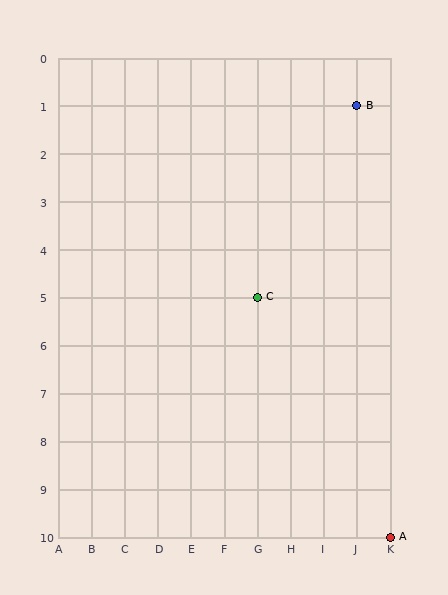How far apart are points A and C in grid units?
Points A and C are 4 columns and 5 rows apart (about 6.4 grid units diagonally).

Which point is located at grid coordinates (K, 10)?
Point A is at (K, 10).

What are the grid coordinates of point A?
Point A is at grid coordinates (K, 10).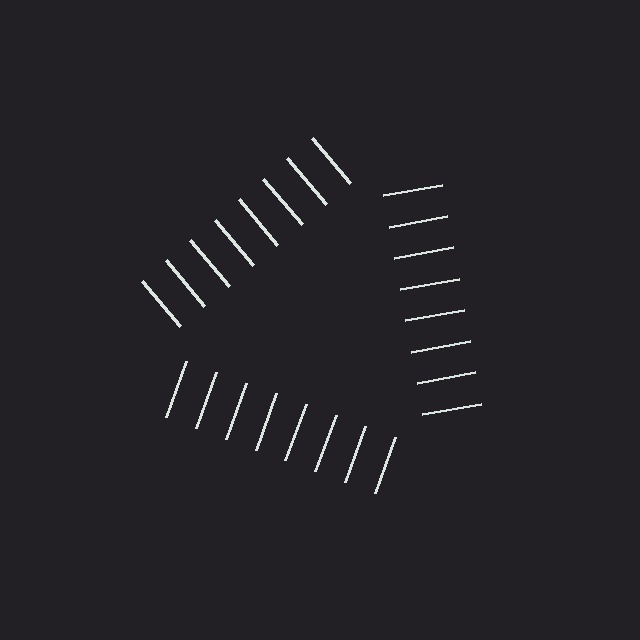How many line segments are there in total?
24 — 8 along each of the 3 edges.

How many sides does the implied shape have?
3 sides — the line-ends trace a triangle.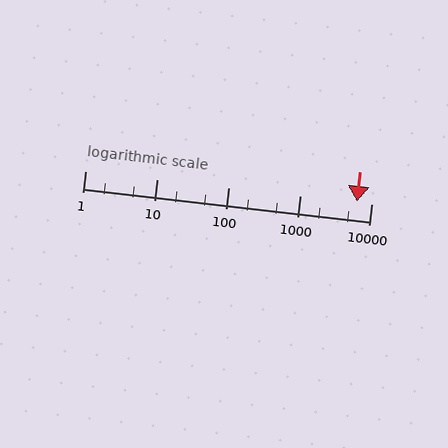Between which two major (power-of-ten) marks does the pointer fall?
The pointer is between 1000 and 10000.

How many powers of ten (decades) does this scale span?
The scale spans 4 decades, from 1 to 10000.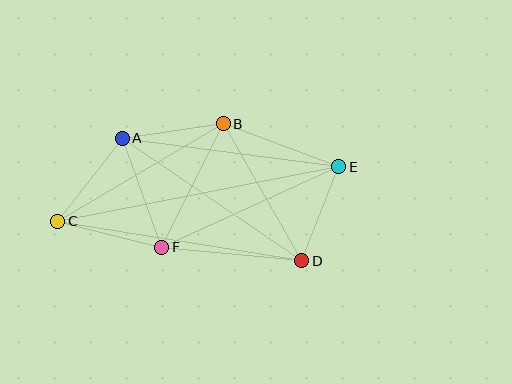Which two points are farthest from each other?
Points C and E are farthest from each other.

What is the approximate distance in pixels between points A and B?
The distance between A and B is approximately 102 pixels.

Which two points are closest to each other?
Points D and E are closest to each other.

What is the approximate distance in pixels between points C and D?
The distance between C and D is approximately 247 pixels.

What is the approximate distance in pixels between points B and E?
The distance between B and E is approximately 123 pixels.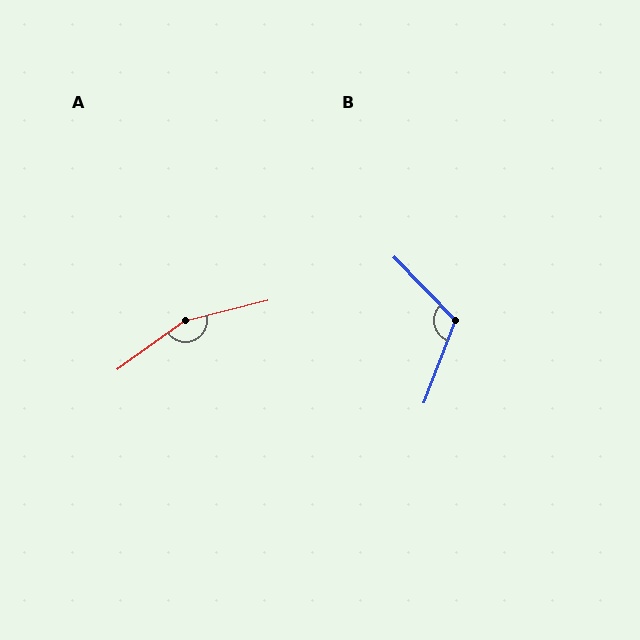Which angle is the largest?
A, at approximately 158 degrees.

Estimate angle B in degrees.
Approximately 115 degrees.